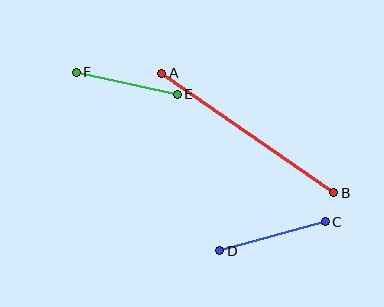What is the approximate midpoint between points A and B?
The midpoint is at approximately (248, 133) pixels.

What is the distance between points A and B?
The distance is approximately 209 pixels.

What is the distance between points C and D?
The distance is approximately 109 pixels.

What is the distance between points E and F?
The distance is approximately 103 pixels.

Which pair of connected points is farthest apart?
Points A and B are farthest apart.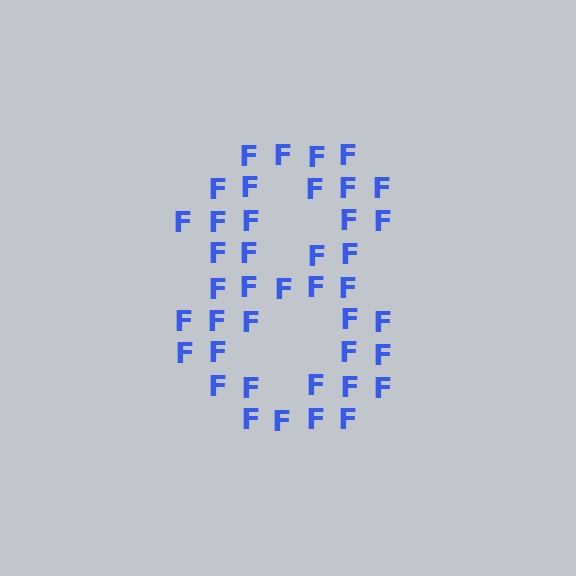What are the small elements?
The small elements are letter F's.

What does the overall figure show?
The overall figure shows the digit 8.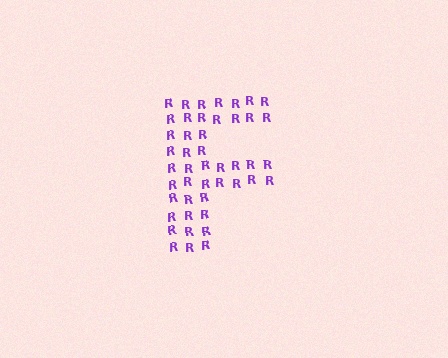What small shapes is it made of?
It is made of small letter R's.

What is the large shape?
The large shape is the letter F.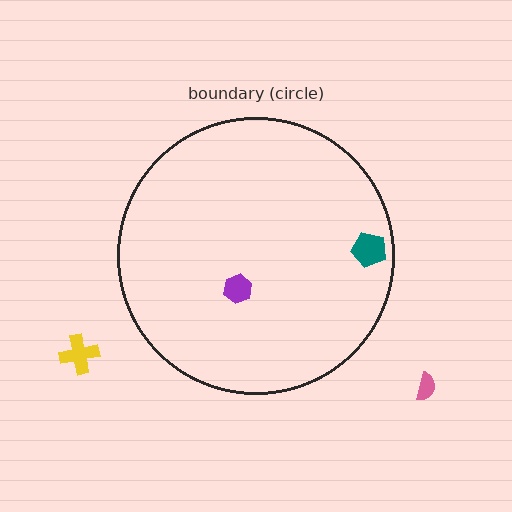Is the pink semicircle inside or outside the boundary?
Outside.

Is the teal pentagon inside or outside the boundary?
Inside.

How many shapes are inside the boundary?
2 inside, 2 outside.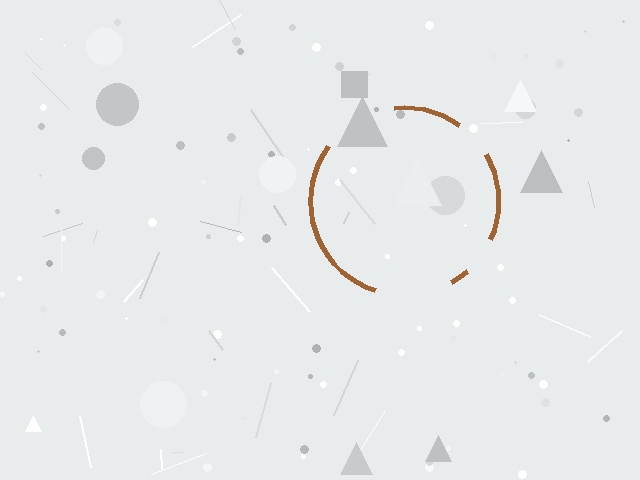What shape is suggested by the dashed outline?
The dashed outline suggests a circle.